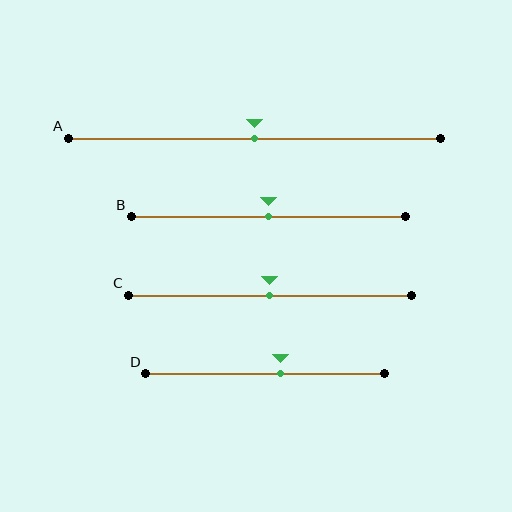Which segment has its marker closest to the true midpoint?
Segment A has its marker closest to the true midpoint.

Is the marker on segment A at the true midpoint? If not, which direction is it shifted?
Yes, the marker on segment A is at the true midpoint.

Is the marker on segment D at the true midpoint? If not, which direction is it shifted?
No, the marker on segment D is shifted to the right by about 6% of the segment length.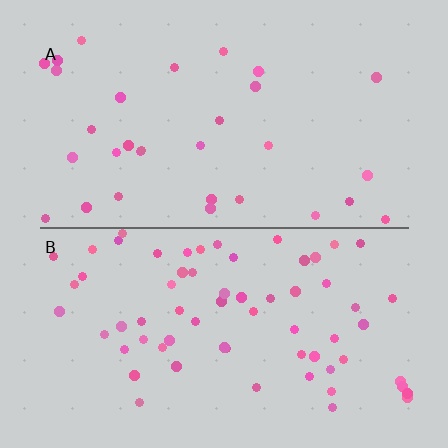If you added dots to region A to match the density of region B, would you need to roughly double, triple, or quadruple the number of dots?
Approximately double.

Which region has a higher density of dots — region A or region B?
B (the bottom).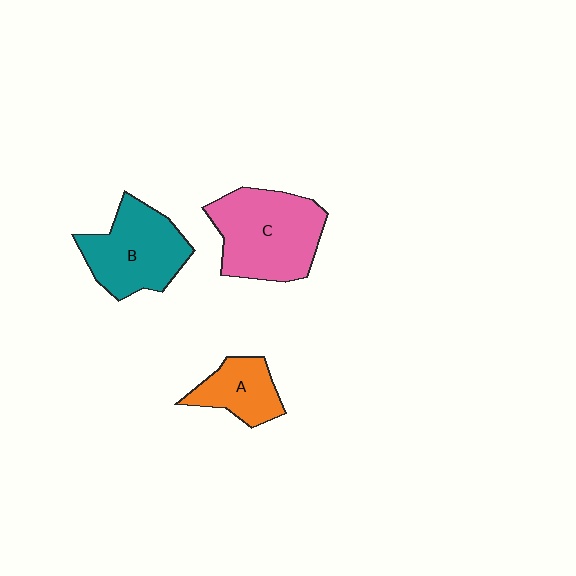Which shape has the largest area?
Shape C (pink).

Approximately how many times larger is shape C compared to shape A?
Approximately 2.0 times.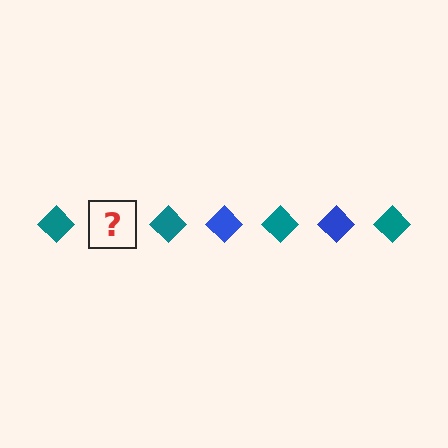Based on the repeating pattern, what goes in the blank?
The blank should be a blue diamond.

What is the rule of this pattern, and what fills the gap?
The rule is that the pattern cycles through teal, blue diamonds. The gap should be filled with a blue diamond.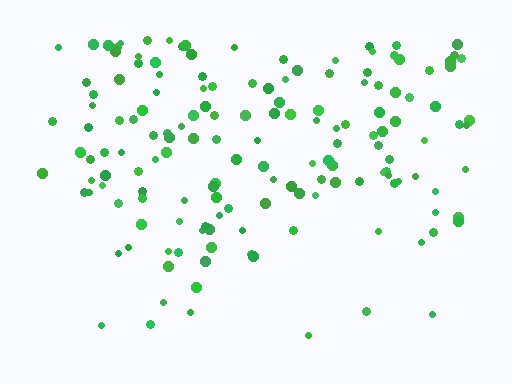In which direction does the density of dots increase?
From bottom to top, with the top side densest.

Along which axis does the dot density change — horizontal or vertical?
Vertical.